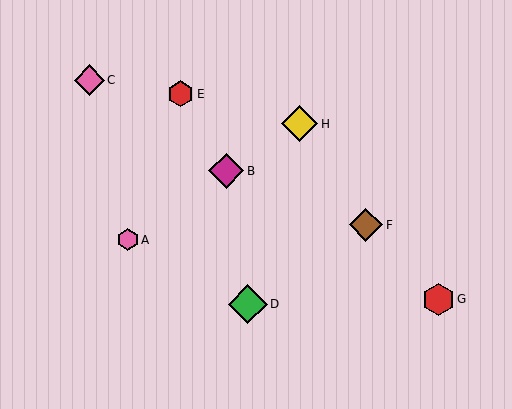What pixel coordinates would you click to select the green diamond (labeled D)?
Click at (248, 304) to select the green diamond D.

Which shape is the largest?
The green diamond (labeled D) is the largest.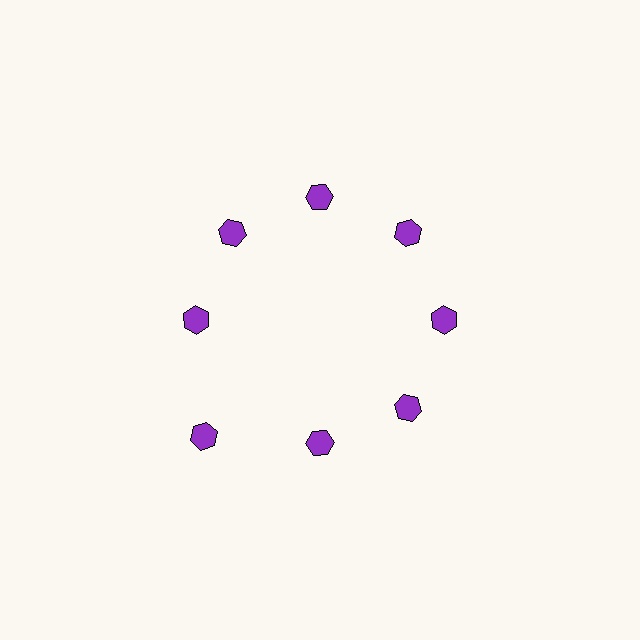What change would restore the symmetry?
The symmetry would be restored by moving it inward, back onto the ring so that all 8 hexagons sit at equal angles and equal distance from the center.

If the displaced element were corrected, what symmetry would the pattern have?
It would have 8-fold rotational symmetry — the pattern would map onto itself every 45 degrees.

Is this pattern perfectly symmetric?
No. The 8 purple hexagons are arranged in a ring, but one element near the 8 o'clock position is pushed outward from the center, breaking the 8-fold rotational symmetry.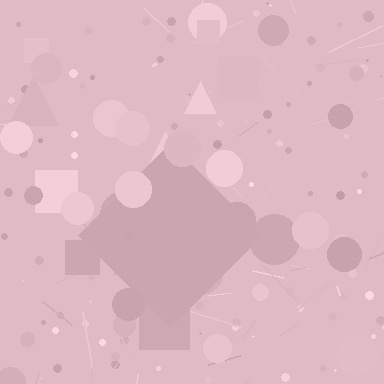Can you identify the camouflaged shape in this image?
The camouflaged shape is a diamond.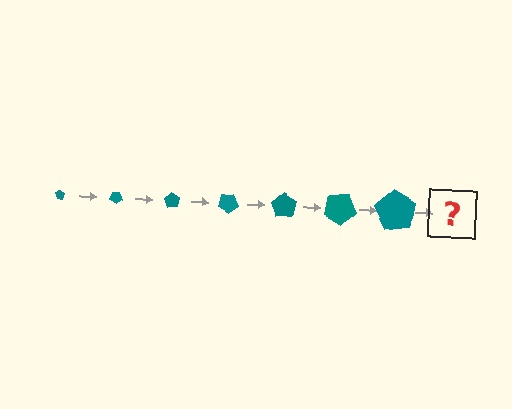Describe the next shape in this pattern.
It should be a pentagon, larger than the previous one and rotated 245 degrees from the start.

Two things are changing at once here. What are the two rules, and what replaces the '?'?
The two rules are that the pentagon grows larger each step and it rotates 35 degrees each step. The '?' should be a pentagon, larger than the previous one and rotated 245 degrees from the start.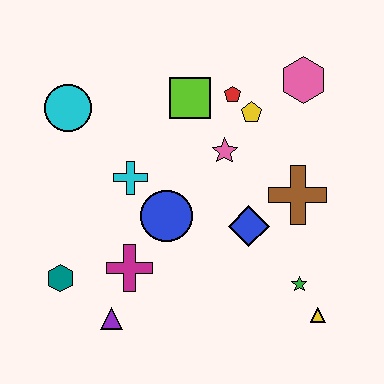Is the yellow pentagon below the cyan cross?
No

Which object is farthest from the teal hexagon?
The pink hexagon is farthest from the teal hexagon.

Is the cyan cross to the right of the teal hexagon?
Yes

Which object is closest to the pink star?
The yellow pentagon is closest to the pink star.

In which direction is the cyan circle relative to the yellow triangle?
The cyan circle is to the left of the yellow triangle.